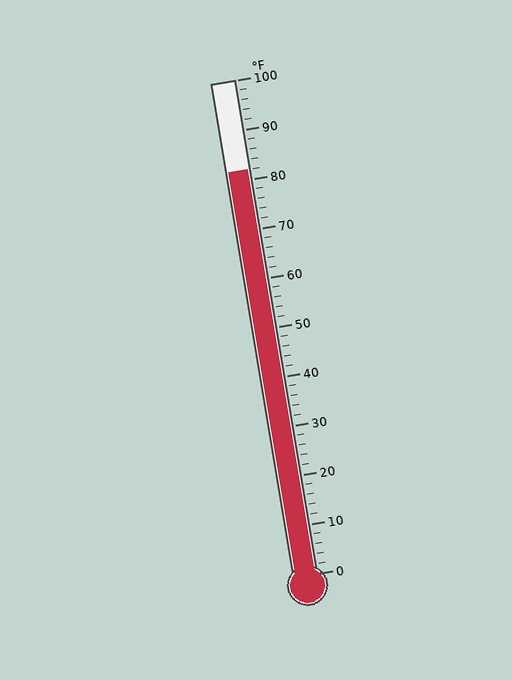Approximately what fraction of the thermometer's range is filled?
The thermometer is filled to approximately 80% of its range.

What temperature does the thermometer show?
The thermometer shows approximately 82°F.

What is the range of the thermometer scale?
The thermometer scale ranges from 0°F to 100°F.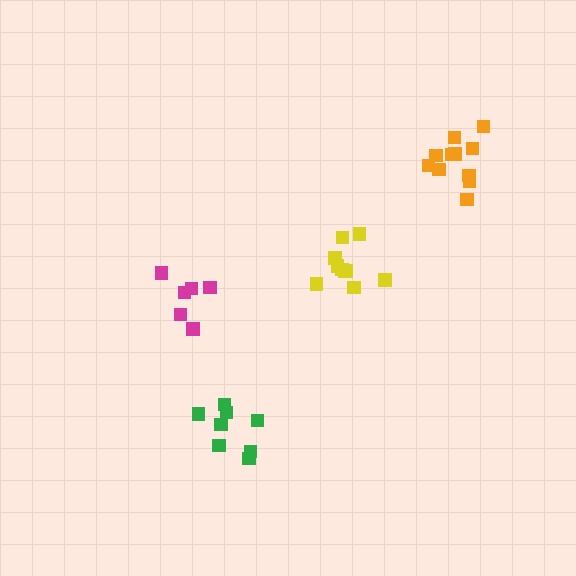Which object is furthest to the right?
The orange cluster is rightmost.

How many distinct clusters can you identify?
There are 4 distinct clusters.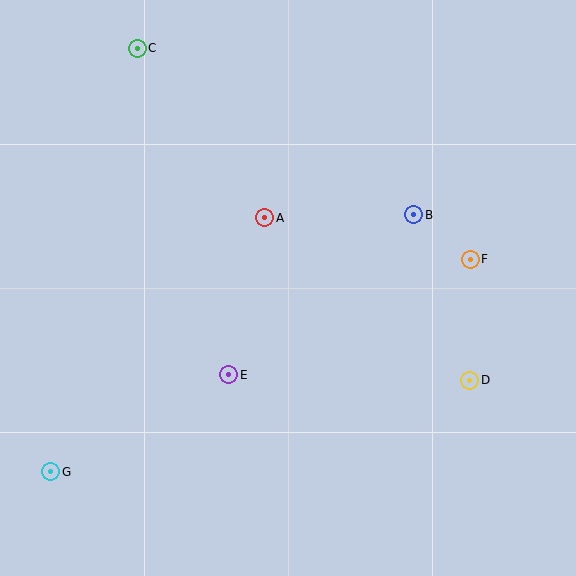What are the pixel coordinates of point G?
Point G is at (51, 472).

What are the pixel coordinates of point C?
Point C is at (137, 48).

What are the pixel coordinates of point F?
Point F is at (470, 259).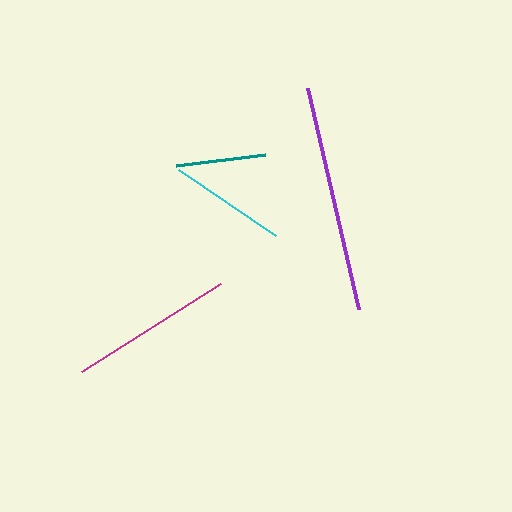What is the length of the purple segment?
The purple segment is approximately 227 pixels long.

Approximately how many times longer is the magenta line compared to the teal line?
The magenta line is approximately 1.8 times the length of the teal line.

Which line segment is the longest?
The purple line is the longest at approximately 227 pixels.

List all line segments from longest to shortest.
From longest to shortest: purple, magenta, cyan, teal.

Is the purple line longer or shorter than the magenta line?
The purple line is longer than the magenta line.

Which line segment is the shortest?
The teal line is the shortest at approximately 90 pixels.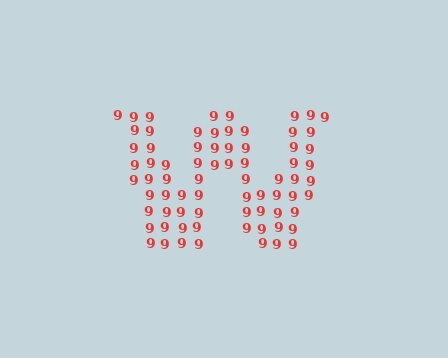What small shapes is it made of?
It is made of small digit 9's.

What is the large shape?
The large shape is the letter W.